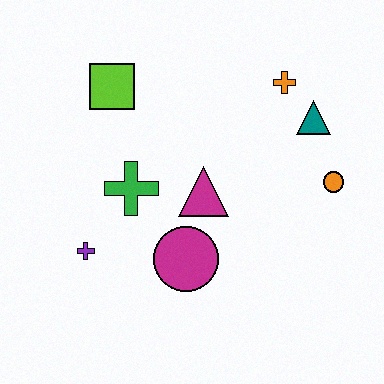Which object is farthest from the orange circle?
The purple cross is farthest from the orange circle.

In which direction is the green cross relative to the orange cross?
The green cross is to the left of the orange cross.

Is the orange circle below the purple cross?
No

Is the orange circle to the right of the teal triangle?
Yes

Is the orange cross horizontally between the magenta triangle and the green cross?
No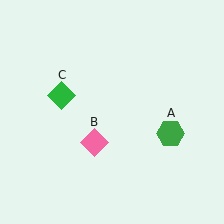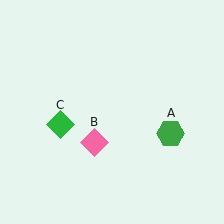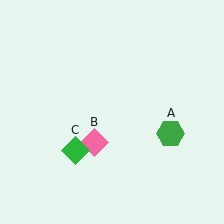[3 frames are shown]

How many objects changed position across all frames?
1 object changed position: green diamond (object C).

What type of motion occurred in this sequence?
The green diamond (object C) rotated counterclockwise around the center of the scene.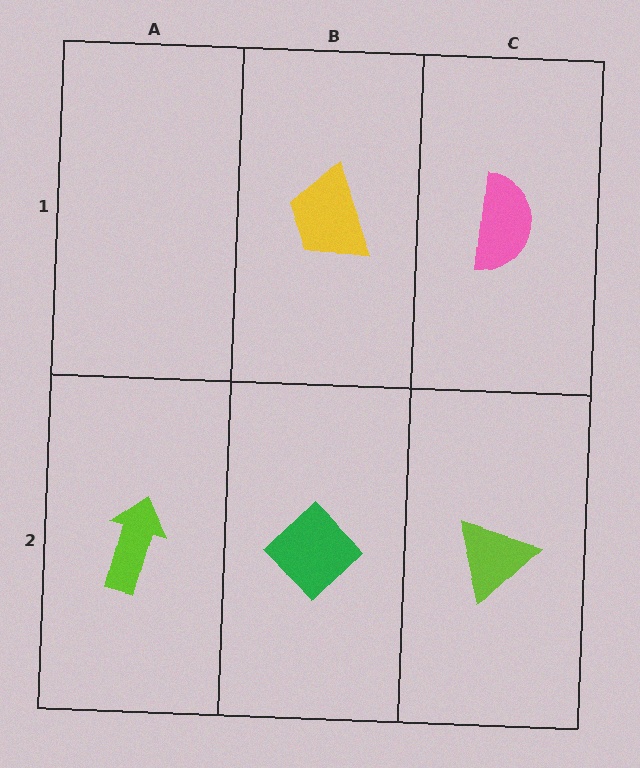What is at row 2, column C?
A lime triangle.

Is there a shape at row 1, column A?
No, that cell is empty.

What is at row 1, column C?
A pink semicircle.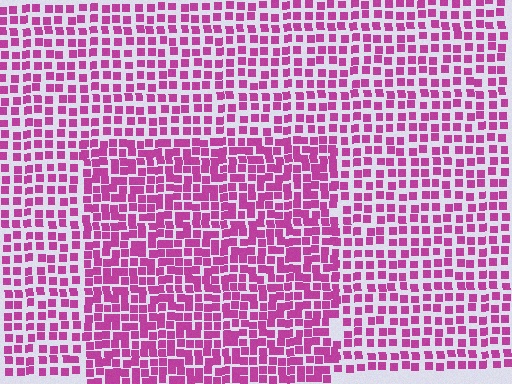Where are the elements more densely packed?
The elements are more densely packed inside the rectangle boundary.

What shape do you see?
I see a rectangle.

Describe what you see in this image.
The image contains small magenta elements arranged at two different densities. A rectangle-shaped region is visible where the elements are more densely packed than the surrounding area.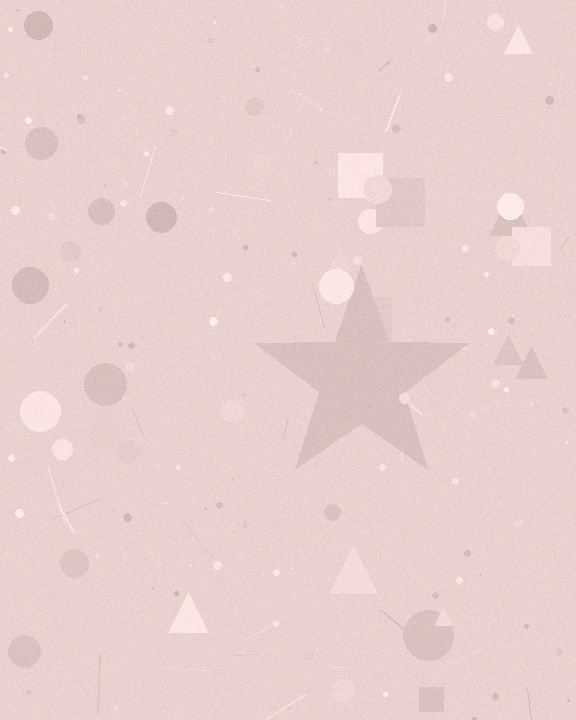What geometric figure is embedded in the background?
A star is embedded in the background.